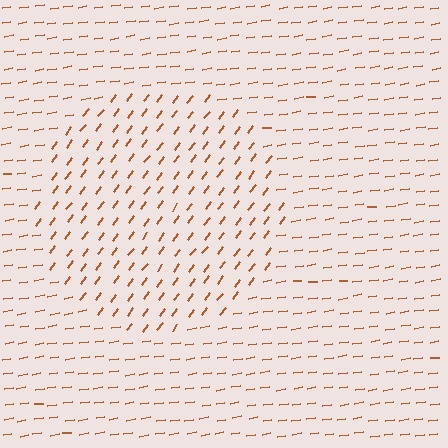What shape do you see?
I see a circle.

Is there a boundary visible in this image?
Yes, there is a texture boundary formed by a change in line orientation.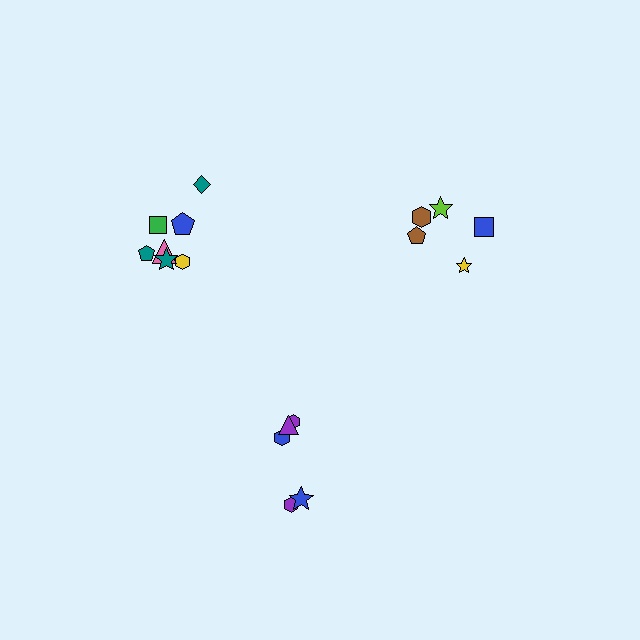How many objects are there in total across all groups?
There are 17 objects.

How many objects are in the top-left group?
There are 7 objects.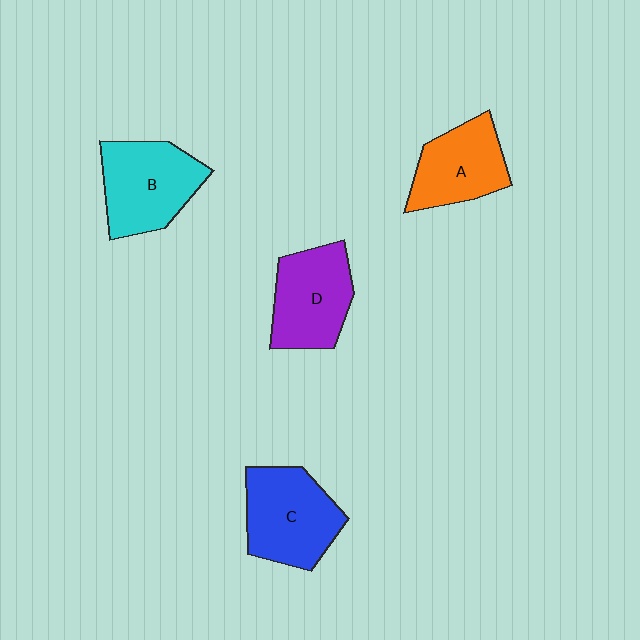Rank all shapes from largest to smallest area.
From largest to smallest: C (blue), B (cyan), D (purple), A (orange).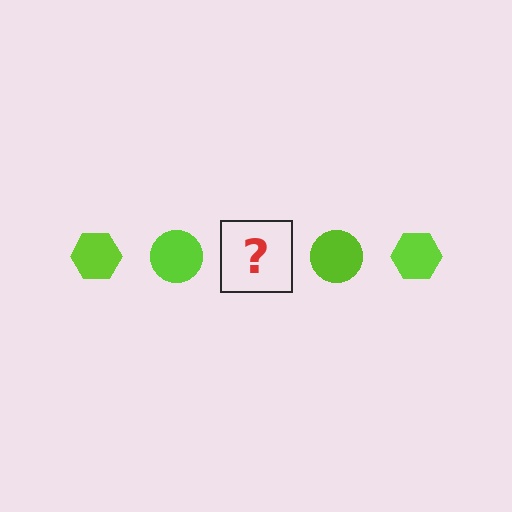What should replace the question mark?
The question mark should be replaced with a lime hexagon.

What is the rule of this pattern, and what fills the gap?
The rule is that the pattern cycles through hexagon, circle shapes in lime. The gap should be filled with a lime hexagon.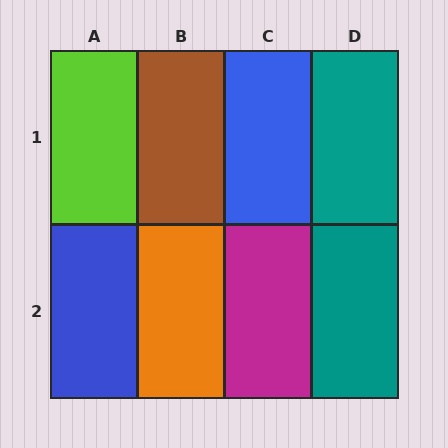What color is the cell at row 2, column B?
Orange.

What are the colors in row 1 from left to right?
Lime, brown, blue, teal.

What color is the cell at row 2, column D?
Teal.